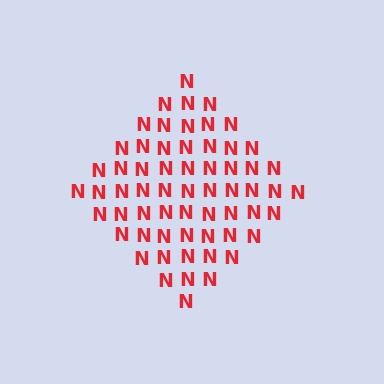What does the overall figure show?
The overall figure shows a diamond.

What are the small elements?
The small elements are letter N's.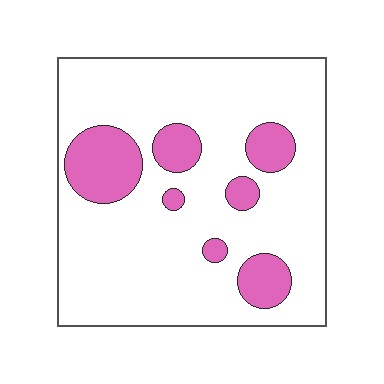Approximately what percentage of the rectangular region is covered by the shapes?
Approximately 20%.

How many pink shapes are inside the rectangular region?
7.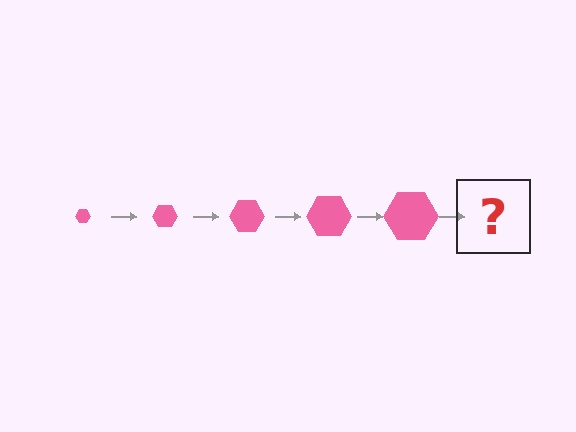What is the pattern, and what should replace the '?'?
The pattern is that the hexagon gets progressively larger each step. The '?' should be a pink hexagon, larger than the previous one.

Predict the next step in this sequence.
The next step is a pink hexagon, larger than the previous one.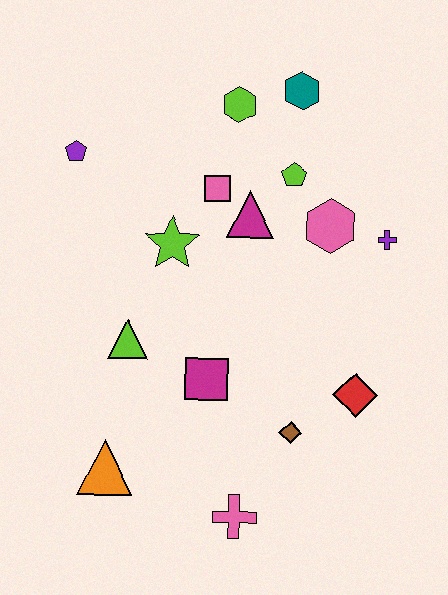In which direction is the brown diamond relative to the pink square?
The brown diamond is below the pink square.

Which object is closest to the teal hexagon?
The lime hexagon is closest to the teal hexagon.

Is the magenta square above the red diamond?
Yes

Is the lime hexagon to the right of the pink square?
Yes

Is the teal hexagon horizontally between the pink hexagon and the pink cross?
Yes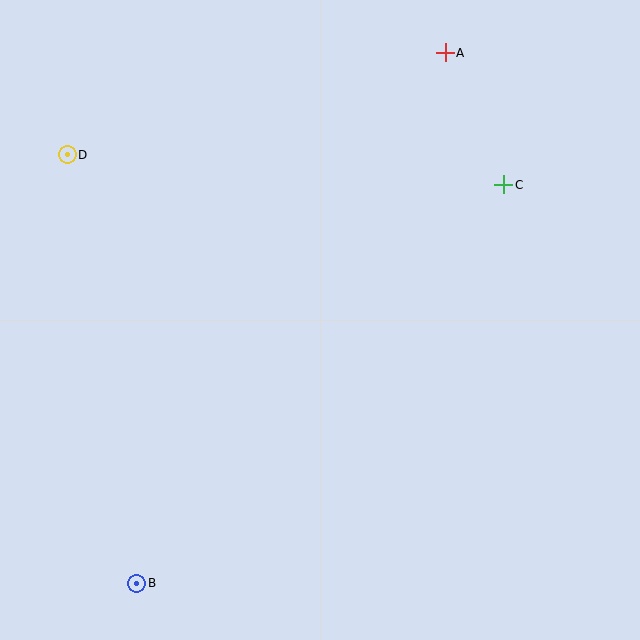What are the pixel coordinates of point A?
Point A is at (445, 53).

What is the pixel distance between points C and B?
The distance between C and B is 542 pixels.